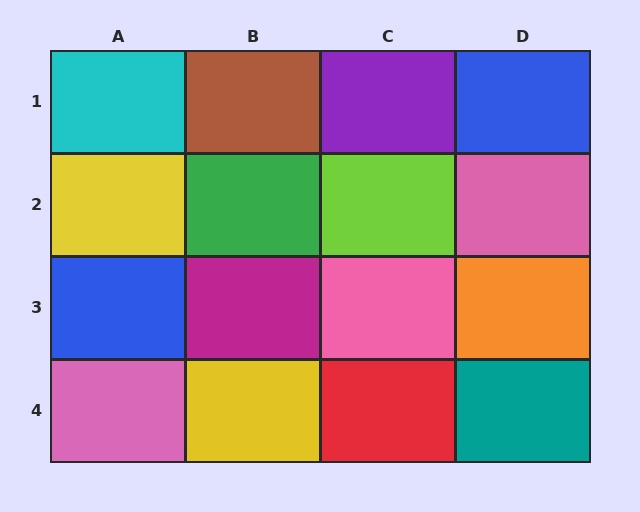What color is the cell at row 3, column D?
Orange.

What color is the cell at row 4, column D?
Teal.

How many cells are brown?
1 cell is brown.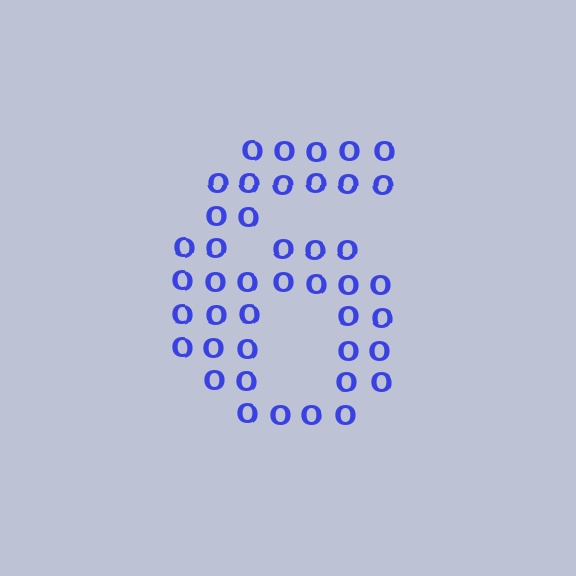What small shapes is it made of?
It is made of small letter O's.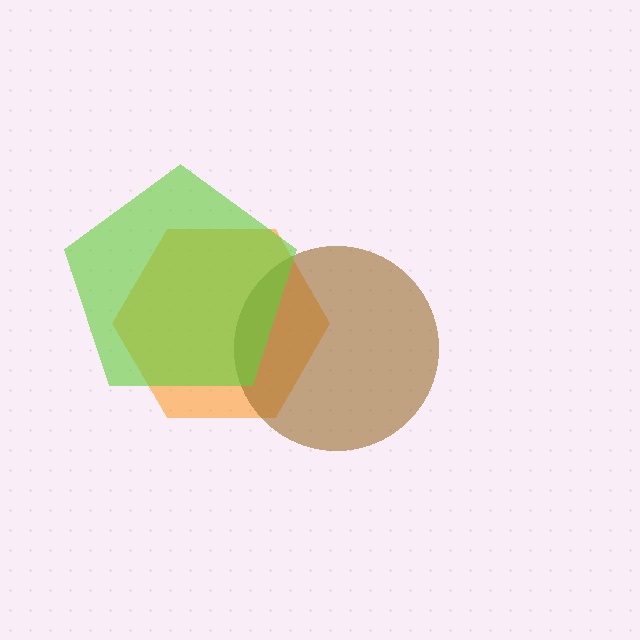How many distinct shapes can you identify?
There are 3 distinct shapes: an orange hexagon, a brown circle, a lime pentagon.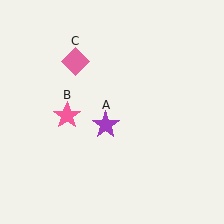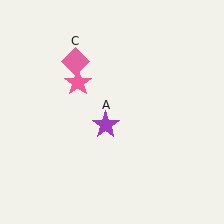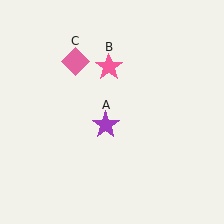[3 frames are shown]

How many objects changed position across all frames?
1 object changed position: pink star (object B).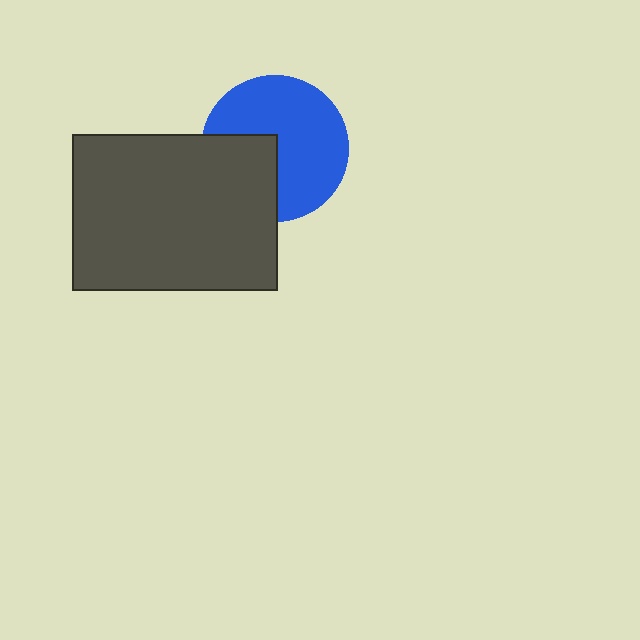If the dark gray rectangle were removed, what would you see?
You would see the complete blue circle.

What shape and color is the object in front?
The object in front is a dark gray rectangle.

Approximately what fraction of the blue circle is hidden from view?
Roughly 33% of the blue circle is hidden behind the dark gray rectangle.